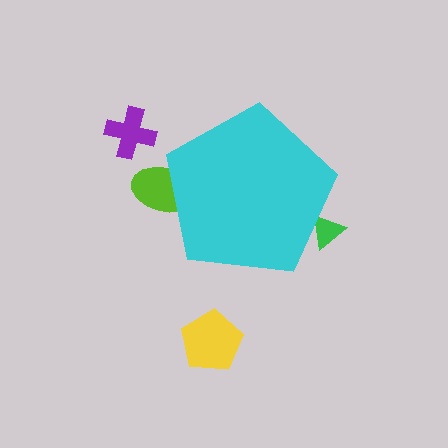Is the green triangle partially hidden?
Yes, the green triangle is partially hidden behind the cyan pentagon.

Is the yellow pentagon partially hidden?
No, the yellow pentagon is fully visible.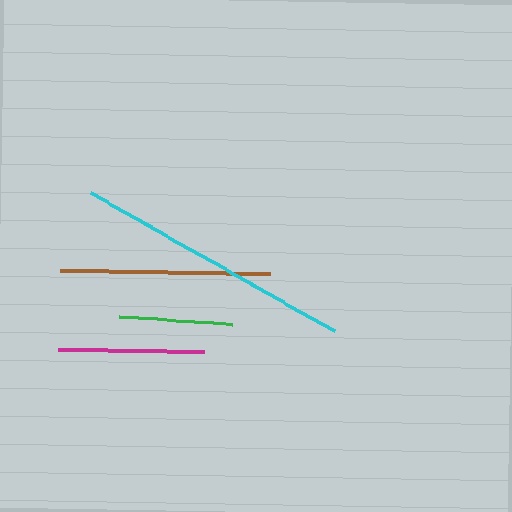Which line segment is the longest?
The cyan line is the longest at approximately 280 pixels.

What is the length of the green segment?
The green segment is approximately 113 pixels long.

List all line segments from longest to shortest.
From longest to shortest: cyan, brown, magenta, green.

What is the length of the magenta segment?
The magenta segment is approximately 146 pixels long.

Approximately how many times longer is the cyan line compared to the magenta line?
The cyan line is approximately 1.9 times the length of the magenta line.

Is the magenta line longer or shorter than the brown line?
The brown line is longer than the magenta line.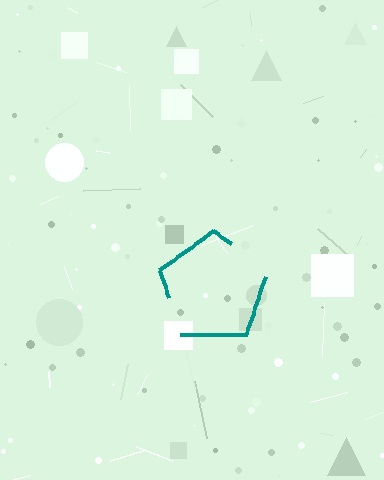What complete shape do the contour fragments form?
The contour fragments form a pentagon.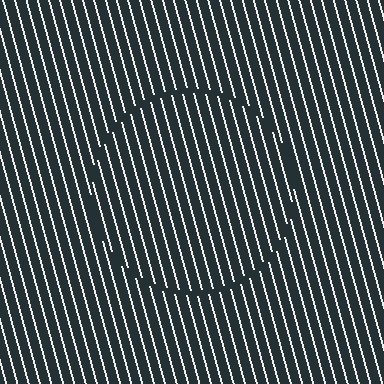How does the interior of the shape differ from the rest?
The interior of the shape contains the same grating, shifted by half a period — the contour is defined by the phase discontinuity where line-ends from the inner and outer gratings abut.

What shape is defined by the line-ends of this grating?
An illusory circle. The interior of the shape contains the same grating, shifted by half a period — the contour is defined by the phase discontinuity where line-ends from the inner and outer gratings abut.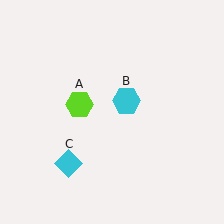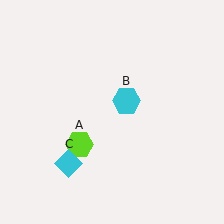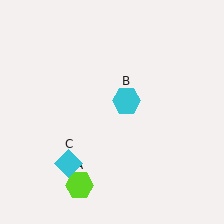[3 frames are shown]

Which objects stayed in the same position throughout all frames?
Cyan hexagon (object B) and cyan diamond (object C) remained stationary.